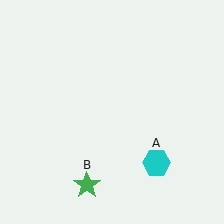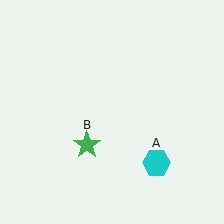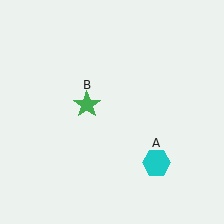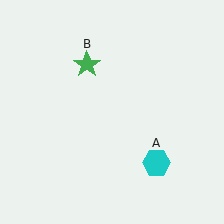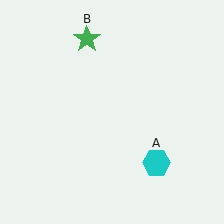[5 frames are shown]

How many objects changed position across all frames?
1 object changed position: green star (object B).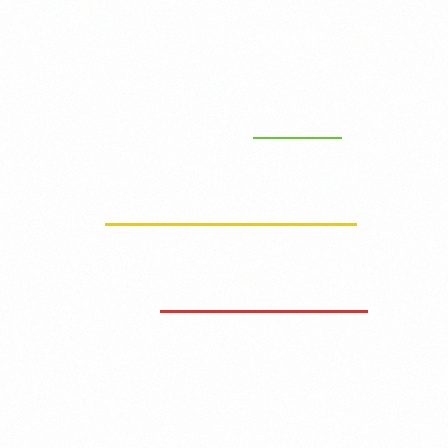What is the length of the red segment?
The red segment is approximately 207 pixels long.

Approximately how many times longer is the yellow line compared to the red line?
The yellow line is approximately 1.2 times the length of the red line.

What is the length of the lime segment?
The lime segment is approximately 88 pixels long.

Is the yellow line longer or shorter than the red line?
The yellow line is longer than the red line.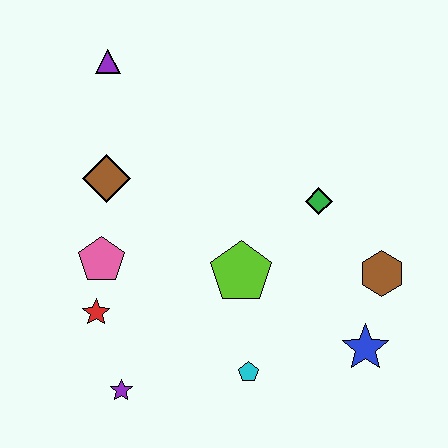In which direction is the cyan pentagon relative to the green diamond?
The cyan pentagon is below the green diamond.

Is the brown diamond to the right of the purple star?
No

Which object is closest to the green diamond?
The brown hexagon is closest to the green diamond.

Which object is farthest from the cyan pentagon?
The purple triangle is farthest from the cyan pentagon.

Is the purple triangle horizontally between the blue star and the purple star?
No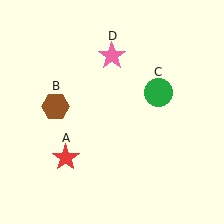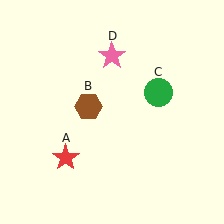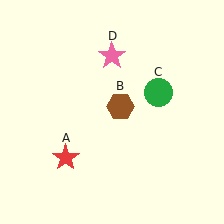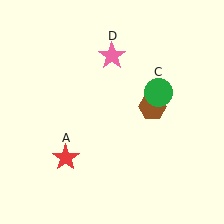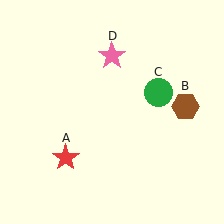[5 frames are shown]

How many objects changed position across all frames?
1 object changed position: brown hexagon (object B).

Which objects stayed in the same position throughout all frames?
Red star (object A) and green circle (object C) and pink star (object D) remained stationary.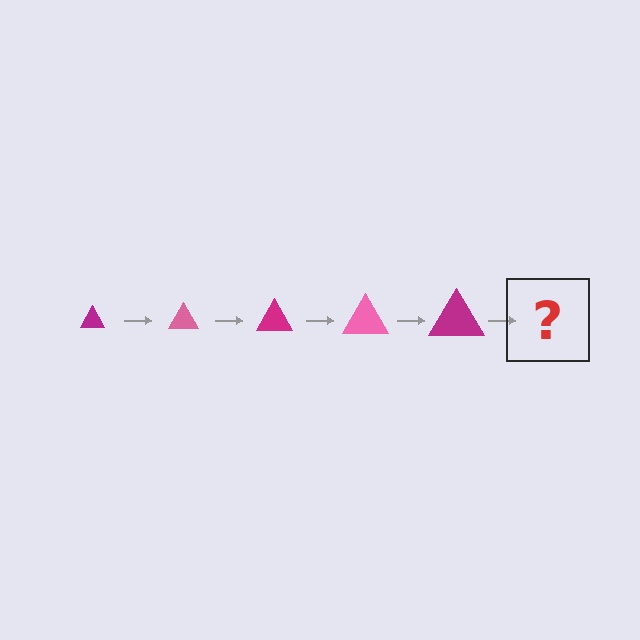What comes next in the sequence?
The next element should be a pink triangle, larger than the previous one.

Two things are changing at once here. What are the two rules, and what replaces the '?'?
The two rules are that the triangle grows larger each step and the color cycles through magenta and pink. The '?' should be a pink triangle, larger than the previous one.